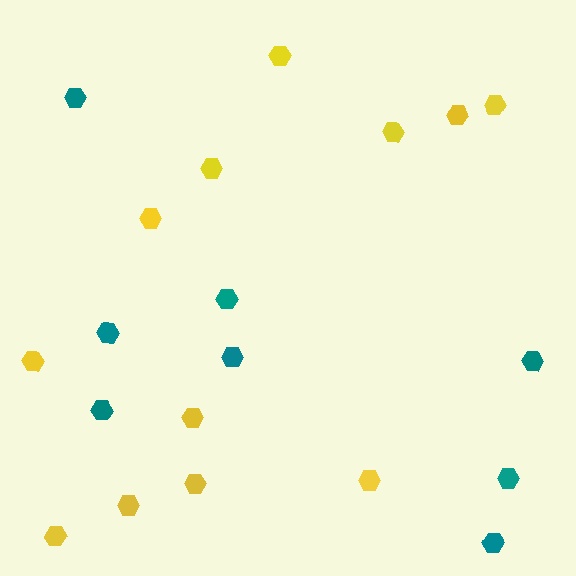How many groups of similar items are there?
There are 2 groups: one group of yellow hexagons (12) and one group of teal hexagons (8).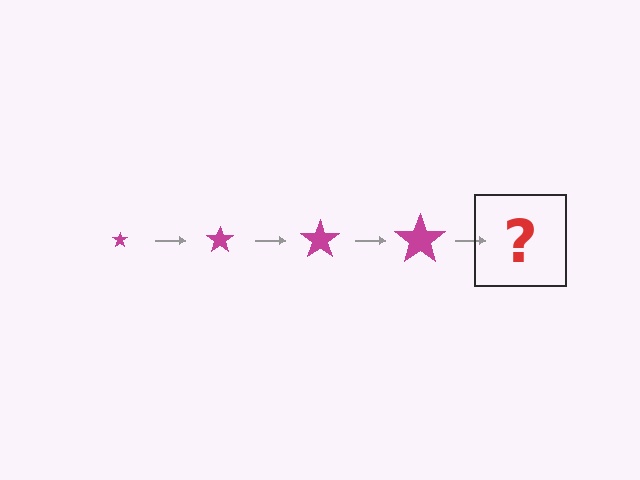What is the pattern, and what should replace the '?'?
The pattern is that the star gets progressively larger each step. The '?' should be a magenta star, larger than the previous one.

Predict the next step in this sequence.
The next step is a magenta star, larger than the previous one.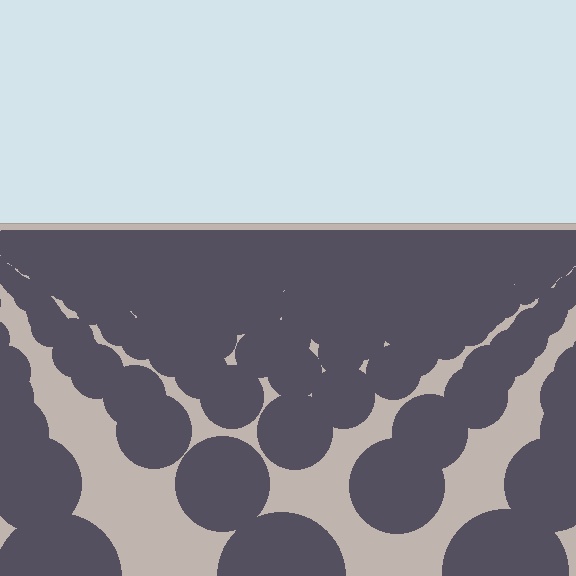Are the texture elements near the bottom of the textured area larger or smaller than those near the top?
Larger. Near the bottom, elements are closer to the viewer and appear at a bigger on-screen size.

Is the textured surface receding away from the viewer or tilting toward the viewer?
The surface is receding away from the viewer. Texture elements get smaller and denser toward the top.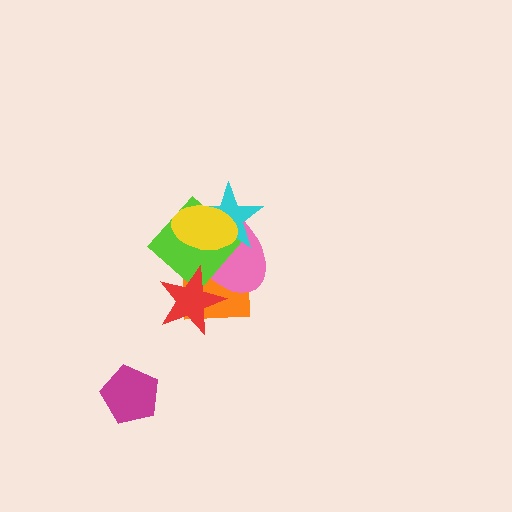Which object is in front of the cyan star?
The yellow ellipse is in front of the cyan star.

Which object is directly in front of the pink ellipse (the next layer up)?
The lime diamond is directly in front of the pink ellipse.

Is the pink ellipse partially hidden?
Yes, it is partially covered by another shape.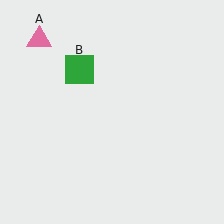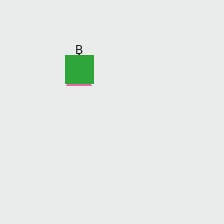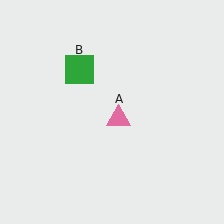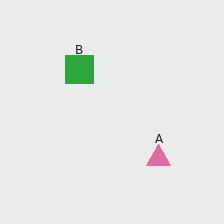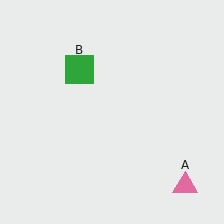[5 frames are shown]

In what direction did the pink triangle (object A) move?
The pink triangle (object A) moved down and to the right.